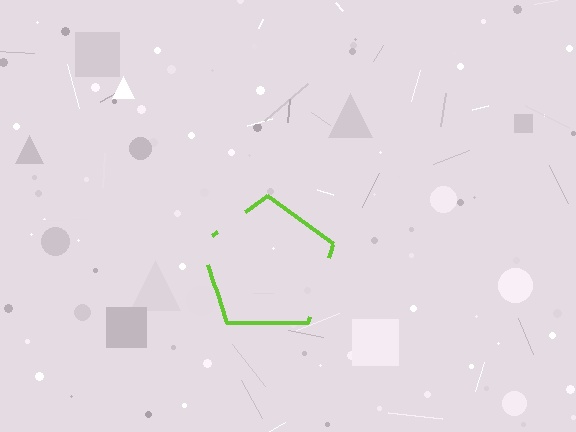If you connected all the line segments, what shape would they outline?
They would outline a pentagon.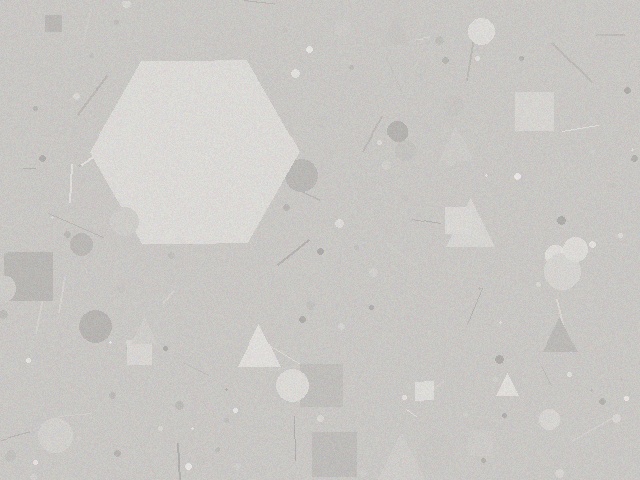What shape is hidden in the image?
A hexagon is hidden in the image.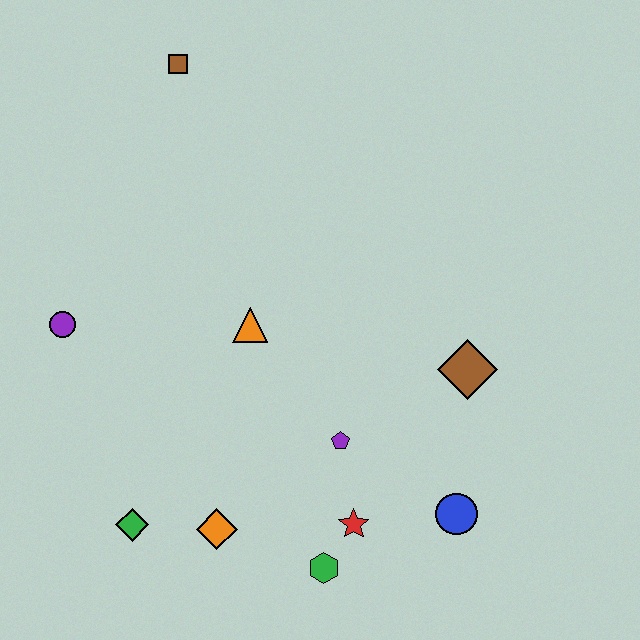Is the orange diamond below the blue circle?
Yes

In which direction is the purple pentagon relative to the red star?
The purple pentagon is above the red star.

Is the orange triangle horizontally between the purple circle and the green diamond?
No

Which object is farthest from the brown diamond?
The brown square is farthest from the brown diamond.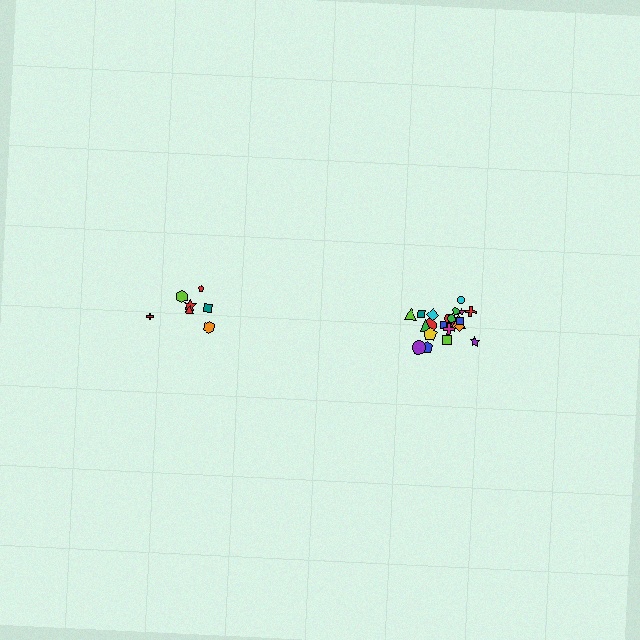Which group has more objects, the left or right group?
The right group.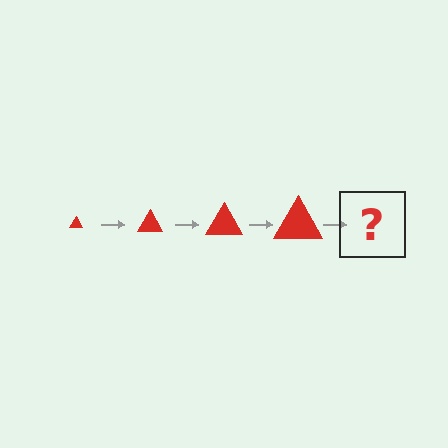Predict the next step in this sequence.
The next step is a red triangle, larger than the previous one.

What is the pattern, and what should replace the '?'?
The pattern is that the triangle gets progressively larger each step. The '?' should be a red triangle, larger than the previous one.